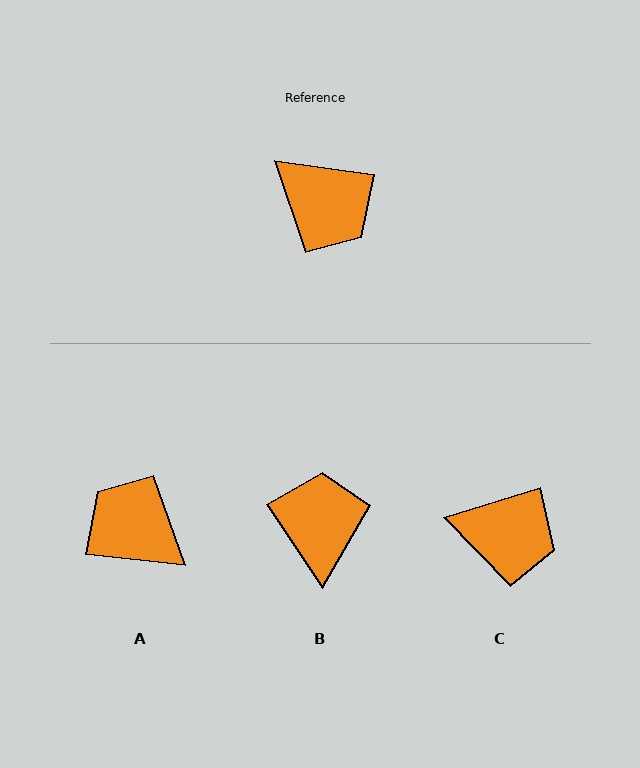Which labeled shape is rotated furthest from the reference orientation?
A, about 179 degrees away.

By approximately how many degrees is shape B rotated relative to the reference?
Approximately 131 degrees counter-clockwise.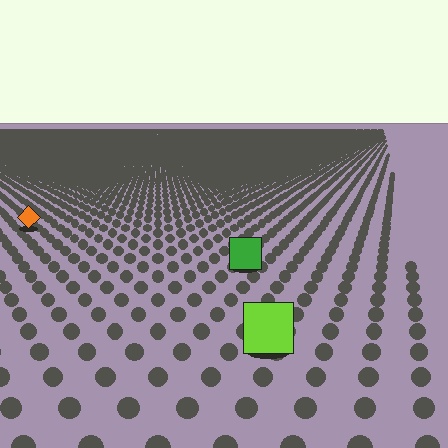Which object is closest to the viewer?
The lime square is closest. The texture marks near it are larger and more spread out.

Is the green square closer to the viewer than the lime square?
No. The lime square is closer — you can tell from the texture gradient: the ground texture is coarser near it.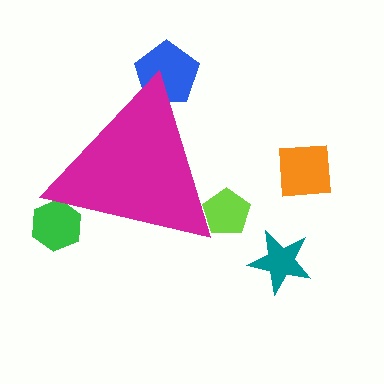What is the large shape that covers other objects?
A magenta triangle.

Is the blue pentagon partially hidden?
Yes, the blue pentagon is partially hidden behind the magenta triangle.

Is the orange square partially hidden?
No, the orange square is fully visible.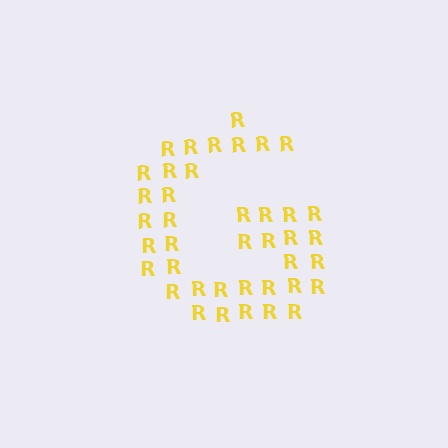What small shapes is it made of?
It is made of small letter R's.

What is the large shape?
The large shape is the letter G.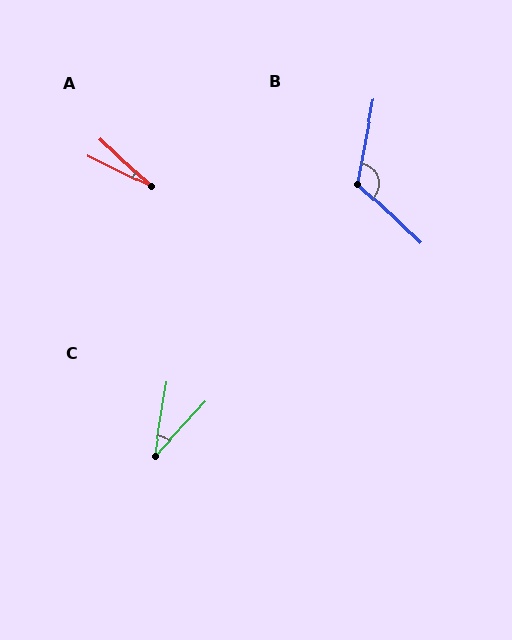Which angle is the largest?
B, at approximately 123 degrees.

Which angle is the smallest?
A, at approximately 17 degrees.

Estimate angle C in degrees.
Approximately 34 degrees.